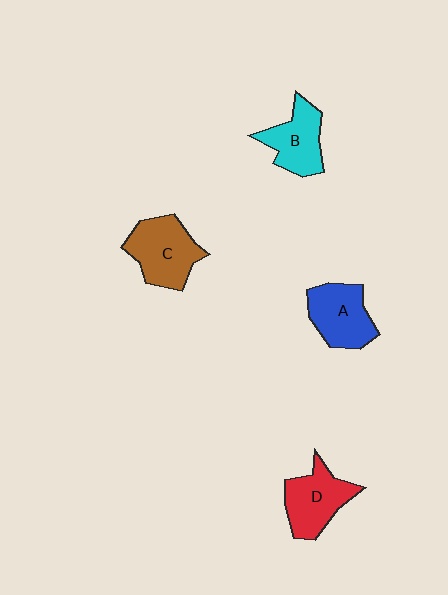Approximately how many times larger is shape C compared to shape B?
Approximately 1.2 times.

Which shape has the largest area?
Shape C (brown).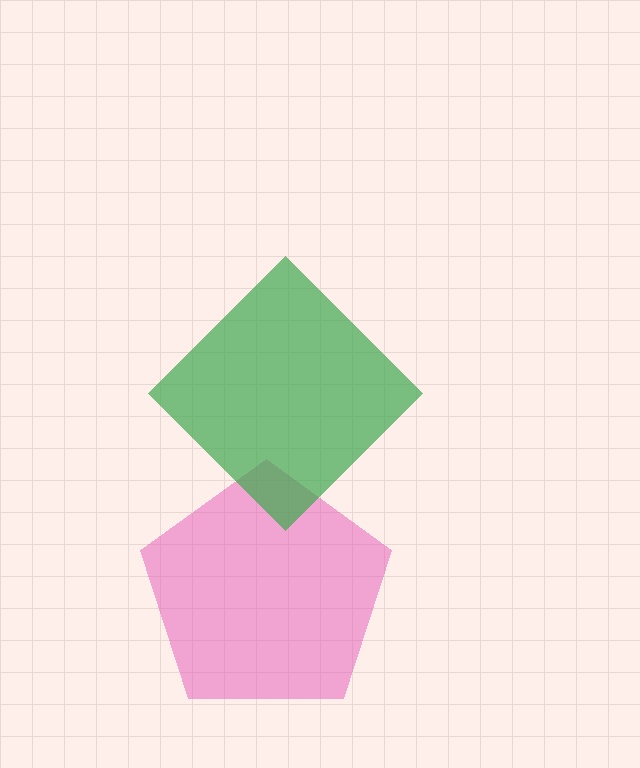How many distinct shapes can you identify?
There are 2 distinct shapes: a pink pentagon, a green diamond.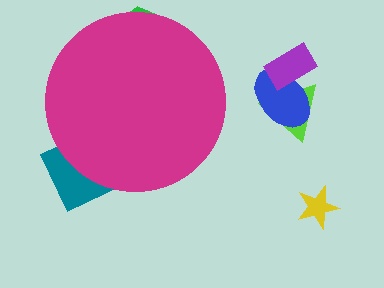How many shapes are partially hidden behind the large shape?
2 shapes are partially hidden.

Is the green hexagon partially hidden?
Yes, the green hexagon is partially hidden behind the magenta circle.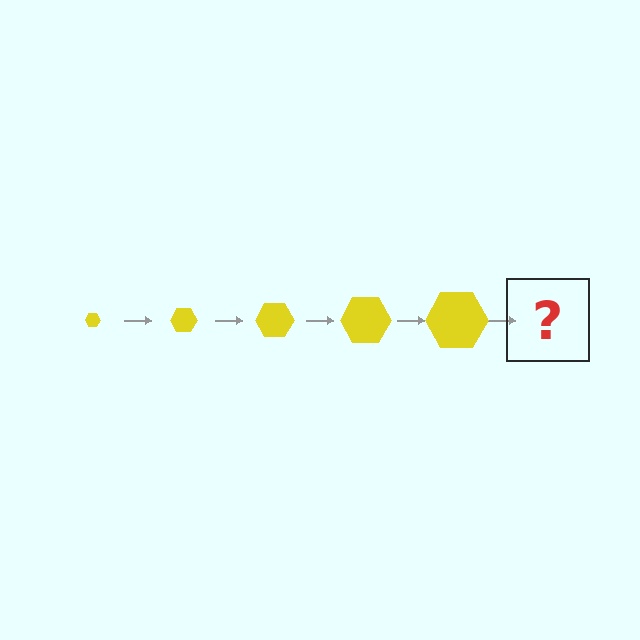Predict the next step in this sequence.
The next step is a yellow hexagon, larger than the previous one.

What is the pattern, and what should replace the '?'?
The pattern is that the hexagon gets progressively larger each step. The '?' should be a yellow hexagon, larger than the previous one.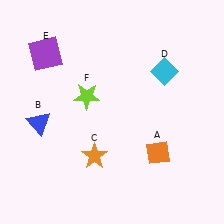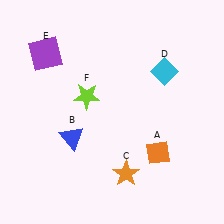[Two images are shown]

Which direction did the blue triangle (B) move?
The blue triangle (B) moved right.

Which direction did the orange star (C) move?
The orange star (C) moved right.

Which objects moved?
The objects that moved are: the blue triangle (B), the orange star (C).